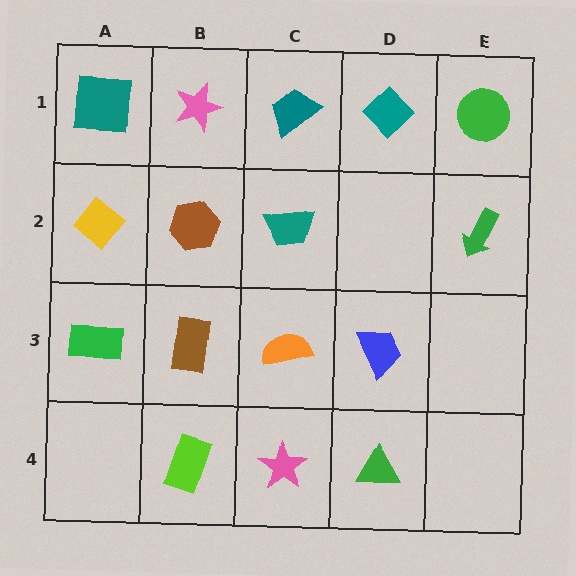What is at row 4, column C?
A pink star.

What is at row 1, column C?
A teal trapezoid.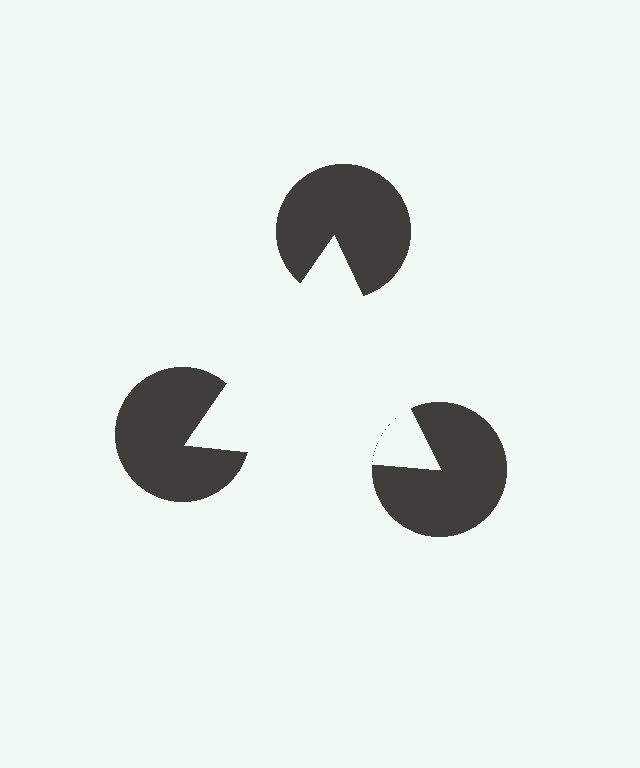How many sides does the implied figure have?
3 sides.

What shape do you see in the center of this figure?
An illusory triangle — its edges are inferred from the aligned wedge cuts in the pac-man discs, not physically drawn.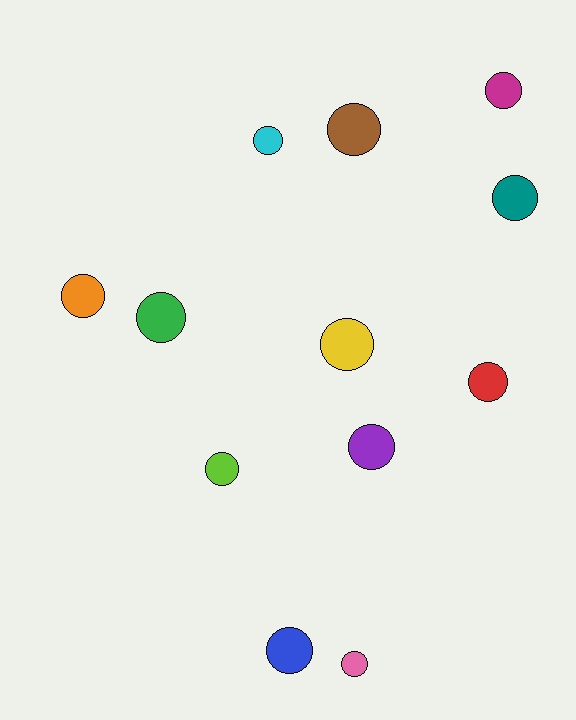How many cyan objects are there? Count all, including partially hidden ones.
There is 1 cyan object.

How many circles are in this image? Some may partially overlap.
There are 12 circles.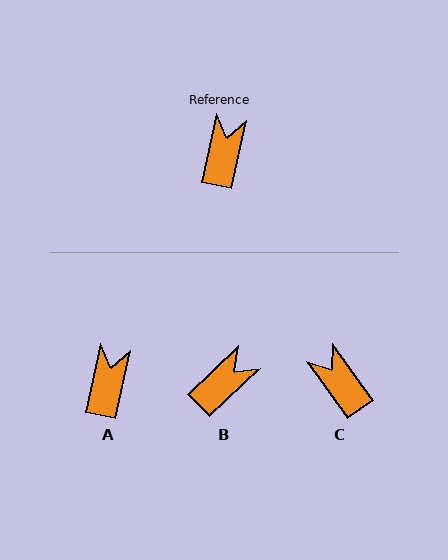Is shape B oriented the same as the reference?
No, it is off by about 34 degrees.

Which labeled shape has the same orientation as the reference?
A.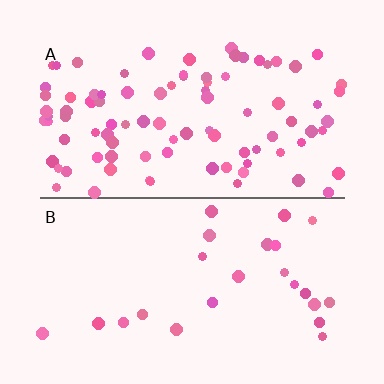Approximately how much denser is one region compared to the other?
Approximately 3.6× — region A over region B.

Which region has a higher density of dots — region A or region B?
A (the top).